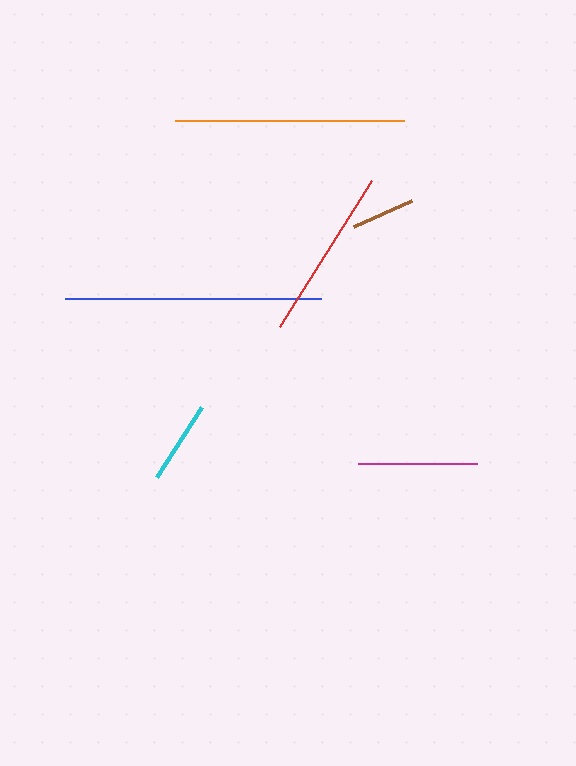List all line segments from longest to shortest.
From longest to shortest: blue, orange, red, magenta, cyan, brown.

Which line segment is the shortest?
The brown line is the shortest at approximately 64 pixels.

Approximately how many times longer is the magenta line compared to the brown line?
The magenta line is approximately 1.8 times the length of the brown line.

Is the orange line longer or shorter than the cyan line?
The orange line is longer than the cyan line.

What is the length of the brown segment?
The brown segment is approximately 64 pixels long.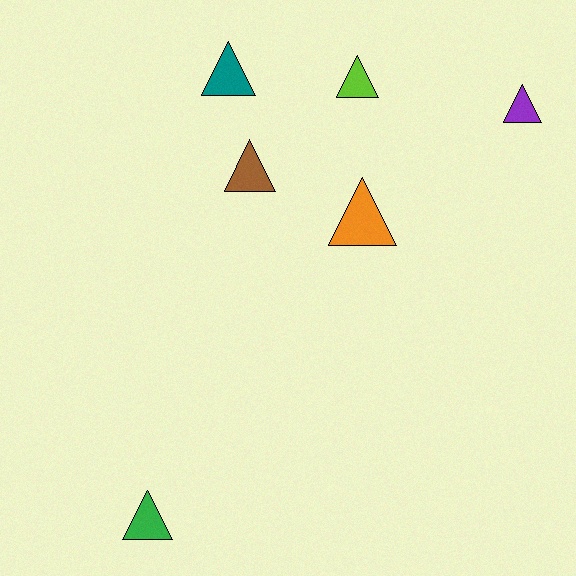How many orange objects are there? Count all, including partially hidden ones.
There is 1 orange object.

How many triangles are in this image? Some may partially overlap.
There are 6 triangles.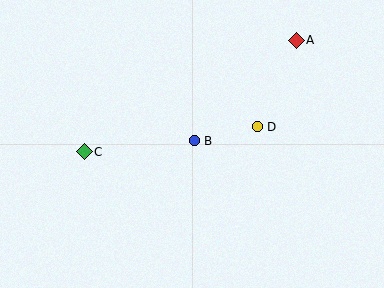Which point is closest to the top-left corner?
Point C is closest to the top-left corner.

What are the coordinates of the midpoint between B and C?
The midpoint between B and C is at (139, 146).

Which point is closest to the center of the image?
Point B at (194, 141) is closest to the center.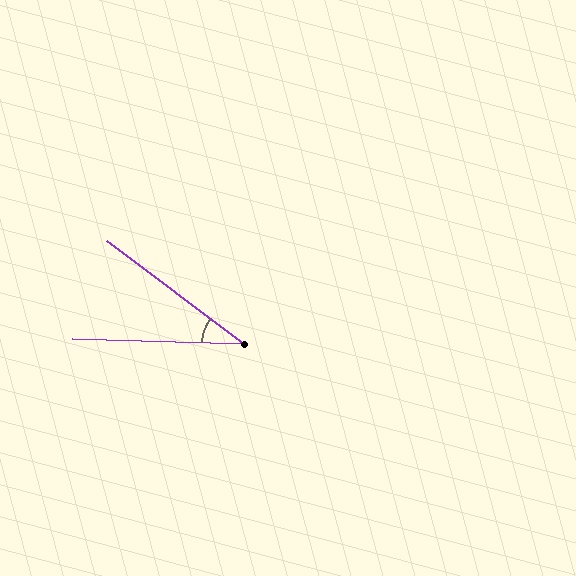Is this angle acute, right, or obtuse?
It is acute.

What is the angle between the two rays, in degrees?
Approximately 35 degrees.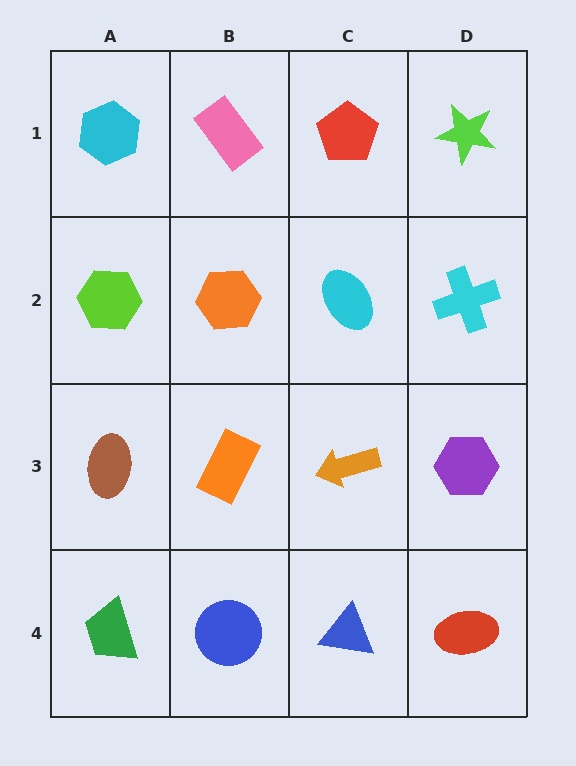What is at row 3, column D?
A purple hexagon.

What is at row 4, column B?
A blue circle.